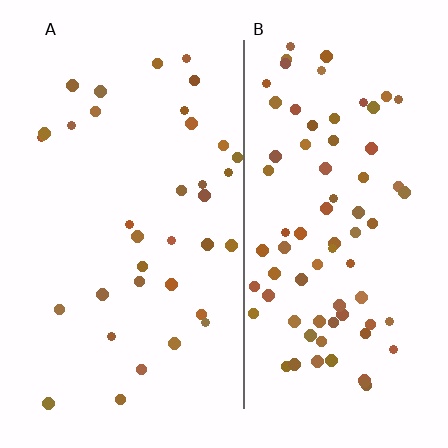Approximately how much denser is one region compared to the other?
Approximately 2.1× — region B over region A.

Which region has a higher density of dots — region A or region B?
B (the right).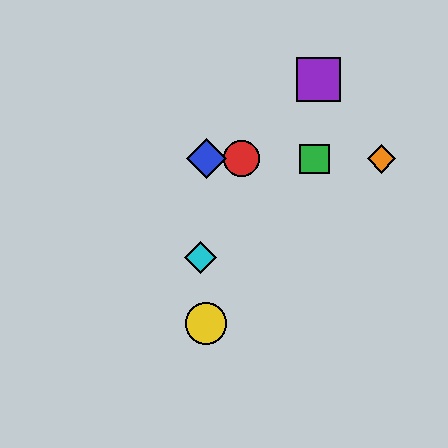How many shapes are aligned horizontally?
4 shapes (the red circle, the blue diamond, the green square, the orange diamond) are aligned horizontally.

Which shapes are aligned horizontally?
The red circle, the blue diamond, the green square, the orange diamond are aligned horizontally.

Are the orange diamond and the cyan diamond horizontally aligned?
No, the orange diamond is at y≈159 and the cyan diamond is at y≈258.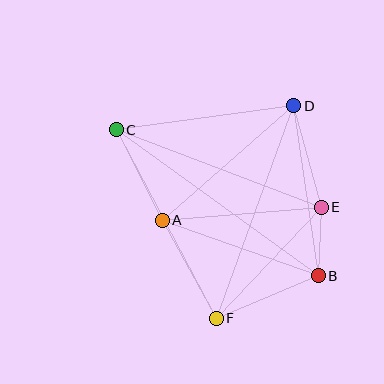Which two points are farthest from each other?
Points B and C are farthest from each other.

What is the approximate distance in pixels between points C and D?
The distance between C and D is approximately 179 pixels.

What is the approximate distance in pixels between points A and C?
The distance between A and C is approximately 102 pixels.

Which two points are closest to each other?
Points B and E are closest to each other.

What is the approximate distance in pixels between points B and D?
The distance between B and D is approximately 172 pixels.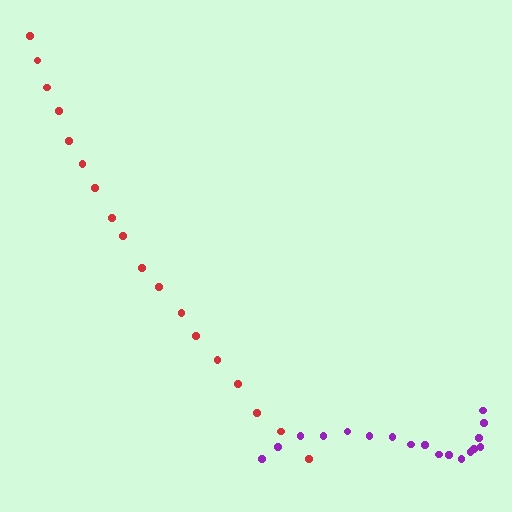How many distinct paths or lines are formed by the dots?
There are 2 distinct paths.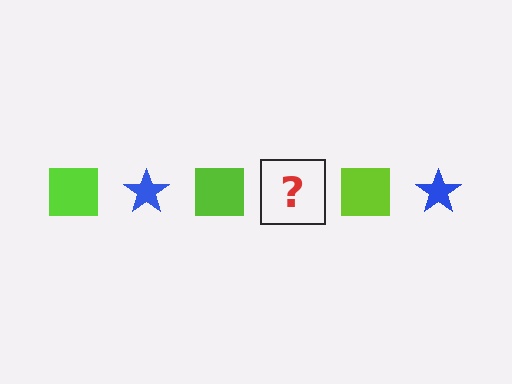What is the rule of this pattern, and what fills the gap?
The rule is that the pattern alternates between lime square and blue star. The gap should be filled with a blue star.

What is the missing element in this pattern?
The missing element is a blue star.